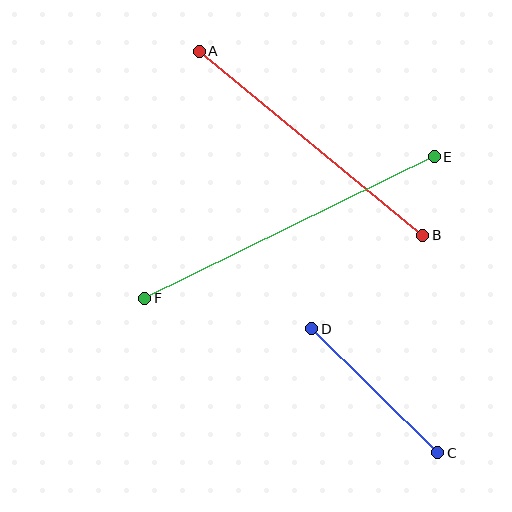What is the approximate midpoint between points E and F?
The midpoint is at approximately (289, 227) pixels.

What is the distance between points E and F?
The distance is approximately 322 pixels.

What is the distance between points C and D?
The distance is approximately 177 pixels.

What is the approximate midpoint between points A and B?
The midpoint is at approximately (311, 143) pixels.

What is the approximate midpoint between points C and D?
The midpoint is at approximately (375, 391) pixels.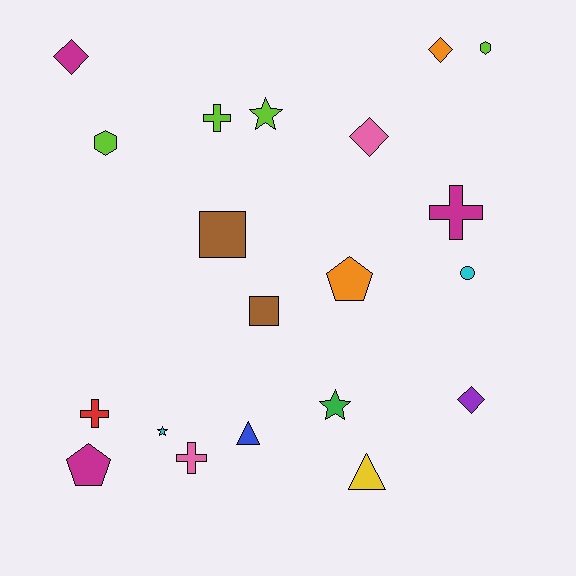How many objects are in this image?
There are 20 objects.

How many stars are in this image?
There are 3 stars.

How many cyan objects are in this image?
There are 2 cyan objects.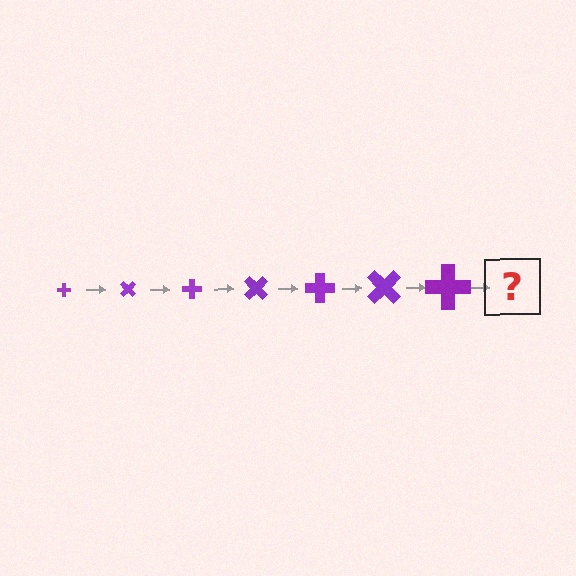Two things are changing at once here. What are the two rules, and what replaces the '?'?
The two rules are that the cross grows larger each step and it rotates 45 degrees each step. The '?' should be a cross, larger than the previous one and rotated 315 degrees from the start.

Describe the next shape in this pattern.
It should be a cross, larger than the previous one and rotated 315 degrees from the start.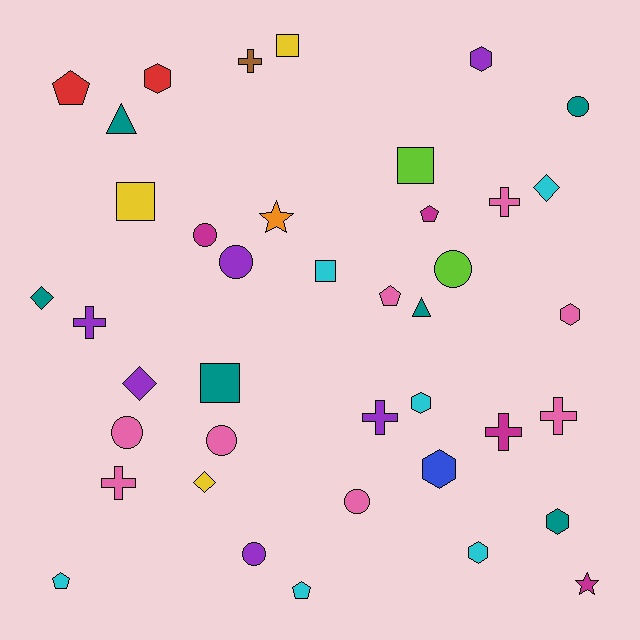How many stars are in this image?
There are 2 stars.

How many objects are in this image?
There are 40 objects.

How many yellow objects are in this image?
There are 3 yellow objects.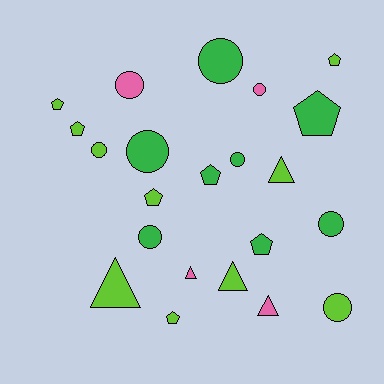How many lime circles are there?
There are 2 lime circles.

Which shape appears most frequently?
Circle, with 9 objects.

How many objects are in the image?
There are 22 objects.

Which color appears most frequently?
Lime, with 10 objects.